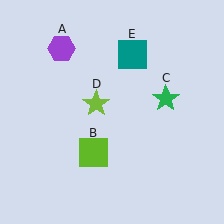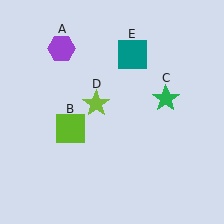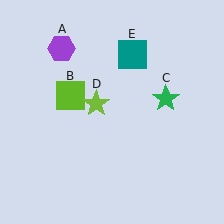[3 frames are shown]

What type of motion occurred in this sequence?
The lime square (object B) rotated clockwise around the center of the scene.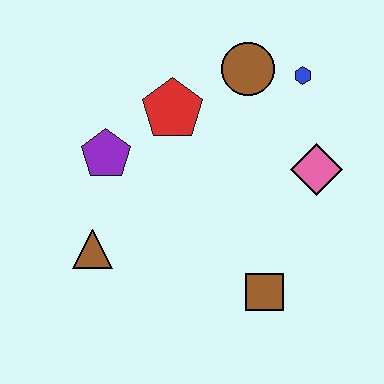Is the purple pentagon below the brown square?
No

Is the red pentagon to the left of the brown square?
Yes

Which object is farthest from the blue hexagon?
The brown triangle is farthest from the blue hexagon.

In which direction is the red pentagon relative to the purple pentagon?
The red pentagon is to the right of the purple pentagon.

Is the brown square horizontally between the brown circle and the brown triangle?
No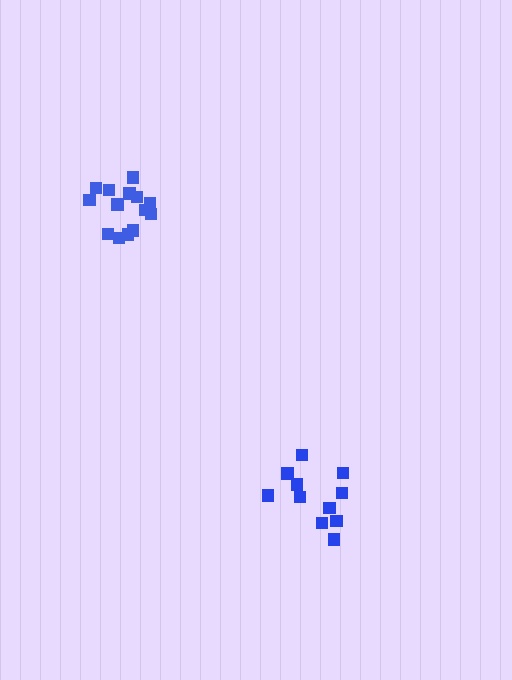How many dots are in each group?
Group 1: 11 dots, Group 2: 14 dots (25 total).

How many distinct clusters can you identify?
There are 2 distinct clusters.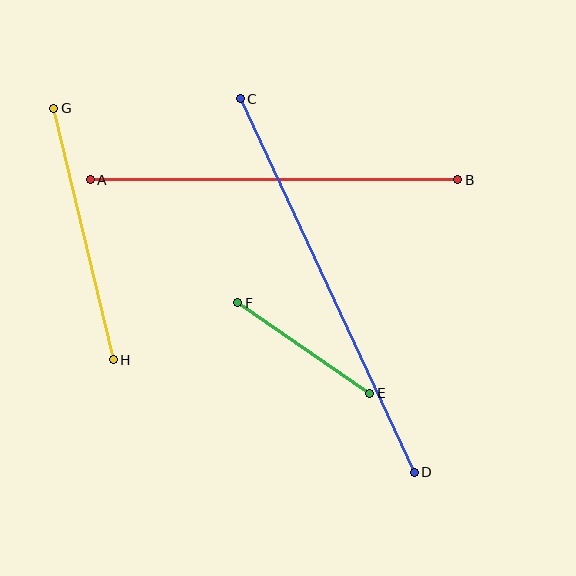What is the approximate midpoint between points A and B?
The midpoint is at approximately (274, 180) pixels.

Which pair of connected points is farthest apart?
Points C and D are farthest apart.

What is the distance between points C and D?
The distance is approximately 412 pixels.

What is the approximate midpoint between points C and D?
The midpoint is at approximately (327, 286) pixels.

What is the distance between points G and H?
The distance is approximately 259 pixels.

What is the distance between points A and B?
The distance is approximately 368 pixels.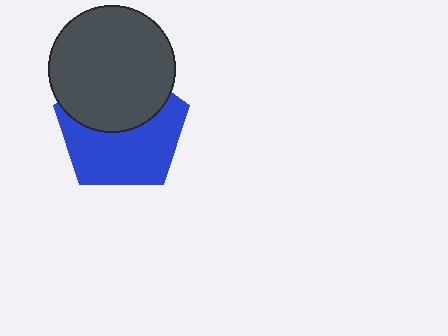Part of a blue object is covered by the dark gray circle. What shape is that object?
It is a pentagon.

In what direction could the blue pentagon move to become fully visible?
The blue pentagon could move down. That would shift it out from behind the dark gray circle entirely.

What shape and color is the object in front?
The object in front is a dark gray circle.